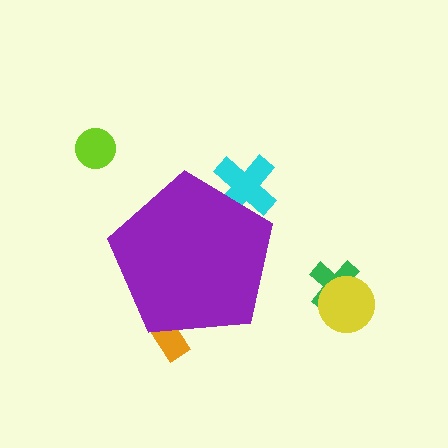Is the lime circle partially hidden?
No, the lime circle is fully visible.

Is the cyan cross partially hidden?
Yes, the cyan cross is partially hidden behind the purple pentagon.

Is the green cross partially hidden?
No, the green cross is fully visible.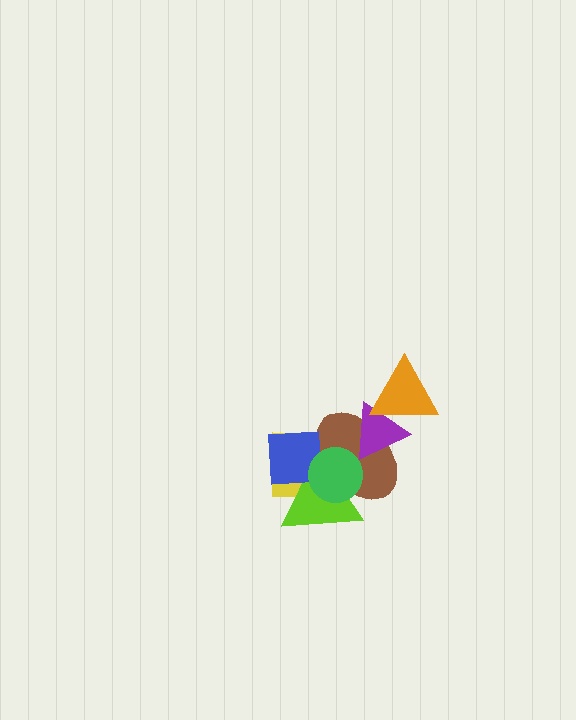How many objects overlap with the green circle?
4 objects overlap with the green circle.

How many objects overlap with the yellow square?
4 objects overlap with the yellow square.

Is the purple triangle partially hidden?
Yes, it is partially covered by another shape.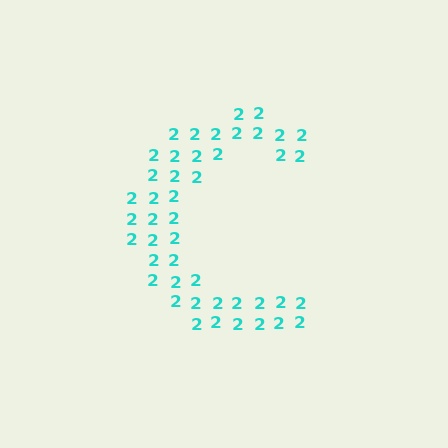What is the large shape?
The large shape is the letter C.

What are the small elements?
The small elements are digit 2's.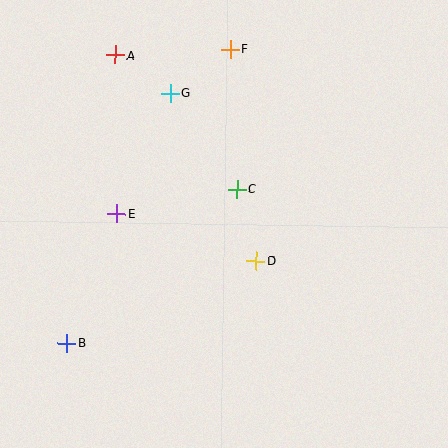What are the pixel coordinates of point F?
Point F is at (230, 50).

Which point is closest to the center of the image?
Point C at (237, 189) is closest to the center.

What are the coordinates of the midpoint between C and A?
The midpoint between C and A is at (176, 122).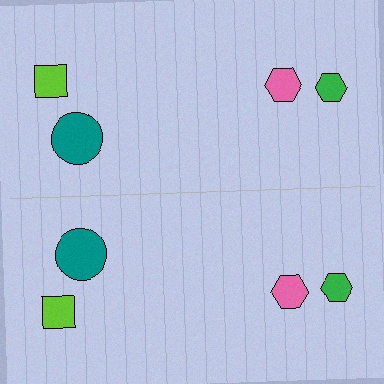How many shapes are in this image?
There are 8 shapes in this image.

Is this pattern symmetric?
Yes, this pattern has bilateral (reflection) symmetry.